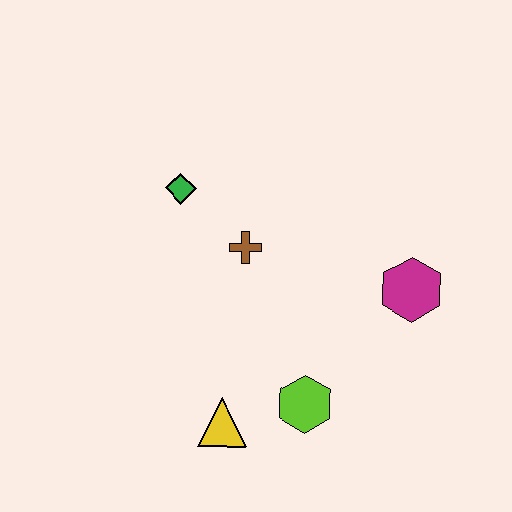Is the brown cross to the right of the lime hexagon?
No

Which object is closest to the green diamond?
The brown cross is closest to the green diamond.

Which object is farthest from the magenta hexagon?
The green diamond is farthest from the magenta hexagon.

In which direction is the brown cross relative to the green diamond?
The brown cross is to the right of the green diamond.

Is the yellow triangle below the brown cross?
Yes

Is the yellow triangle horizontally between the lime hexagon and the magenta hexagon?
No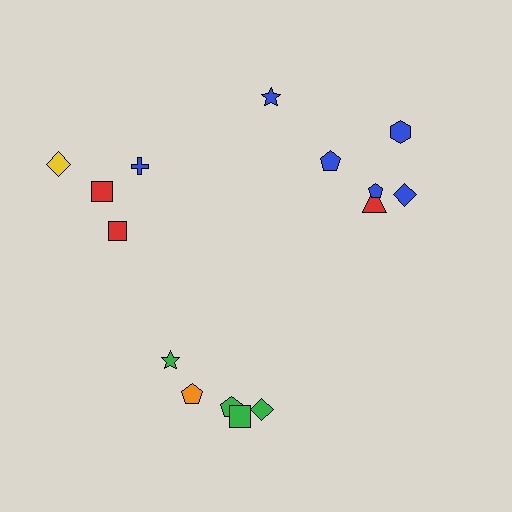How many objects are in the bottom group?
There are 5 objects.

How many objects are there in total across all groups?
There are 15 objects.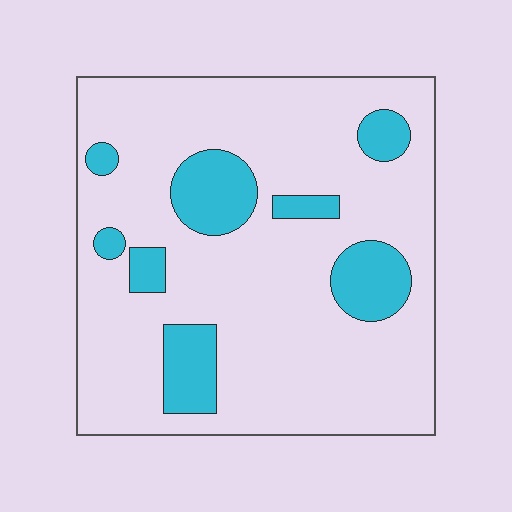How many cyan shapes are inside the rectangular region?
8.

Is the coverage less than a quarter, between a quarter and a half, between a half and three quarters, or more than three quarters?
Less than a quarter.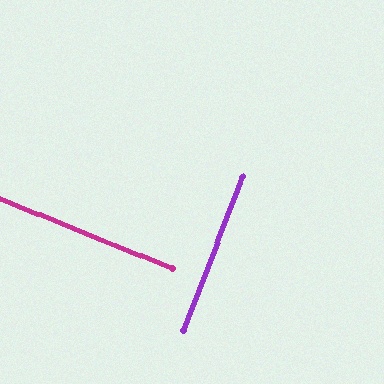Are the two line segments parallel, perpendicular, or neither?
Perpendicular — they meet at approximately 89°.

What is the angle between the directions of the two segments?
Approximately 89 degrees.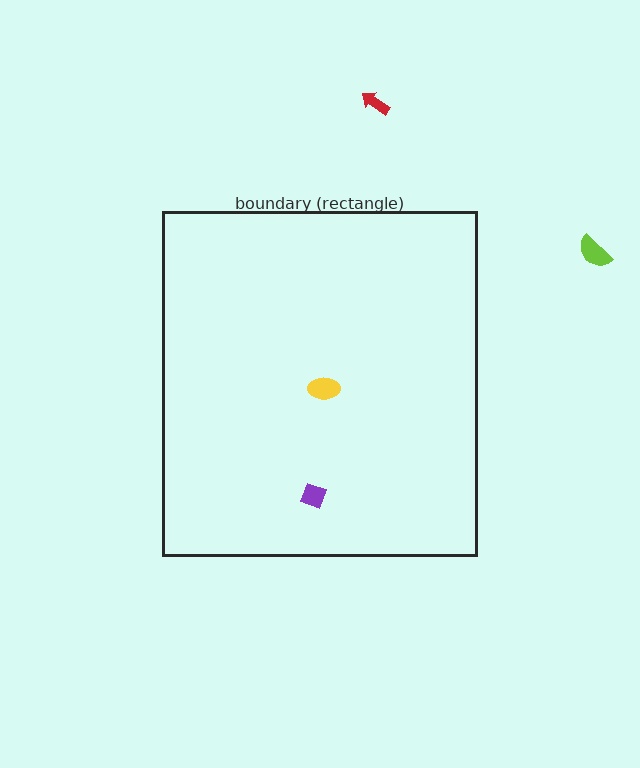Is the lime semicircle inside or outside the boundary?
Outside.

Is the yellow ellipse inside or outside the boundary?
Inside.